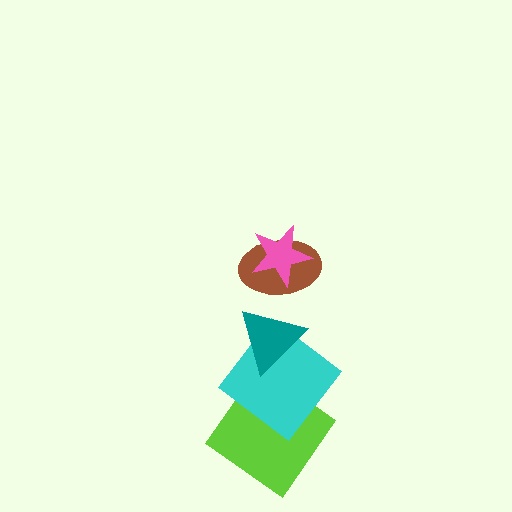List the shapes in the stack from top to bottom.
From top to bottom: the pink star, the brown ellipse, the teal triangle, the cyan diamond, the lime diamond.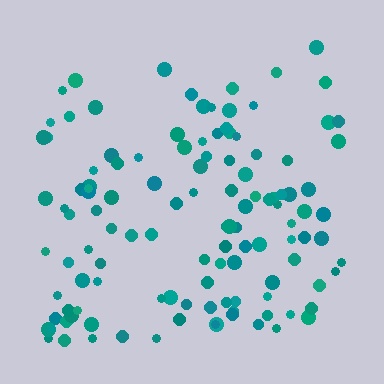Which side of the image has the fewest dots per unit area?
The top.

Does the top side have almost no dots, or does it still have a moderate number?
Still a moderate number, just noticeably fewer than the bottom.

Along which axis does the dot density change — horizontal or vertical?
Vertical.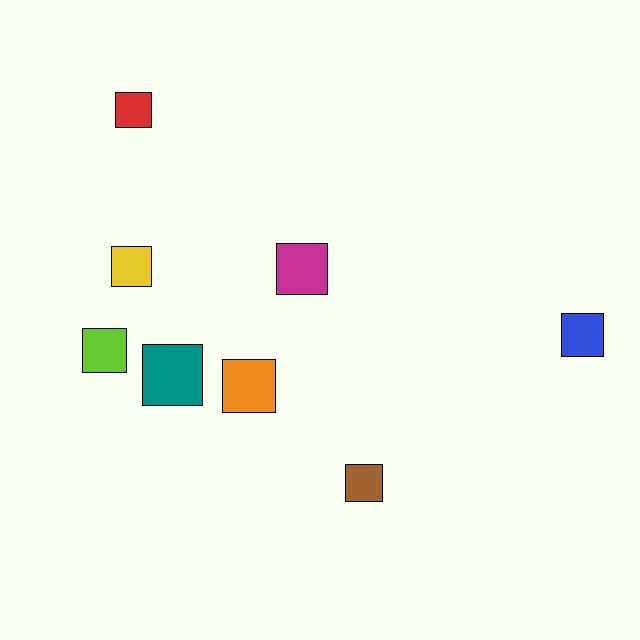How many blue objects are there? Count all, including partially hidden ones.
There is 1 blue object.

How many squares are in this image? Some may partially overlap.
There are 8 squares.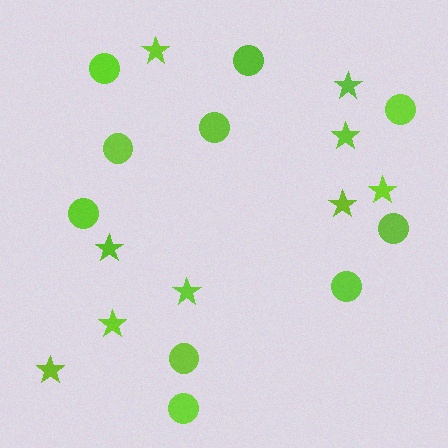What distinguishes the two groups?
There are 2 groups: one group of circles (10) and one group of stars (9).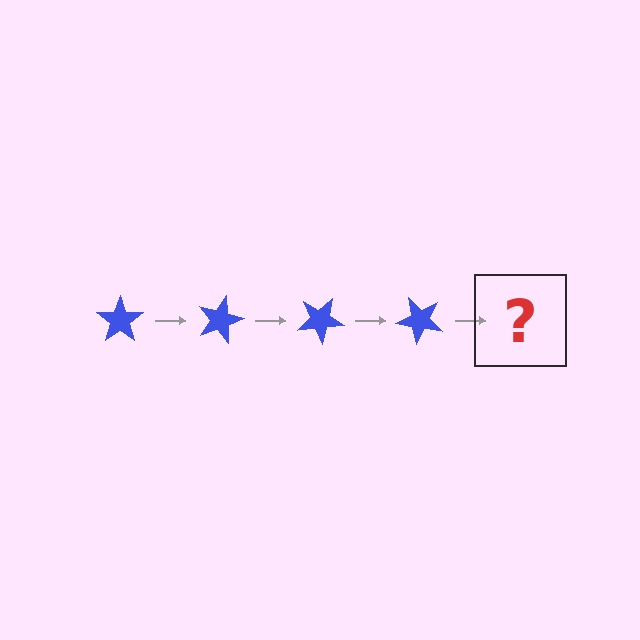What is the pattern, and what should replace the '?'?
The pattern is that the star rotates 15 degrees each step. The '?' should be a blue star rotated 60 degrees.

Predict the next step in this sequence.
The next step is a blue star rotated 60 degrees.